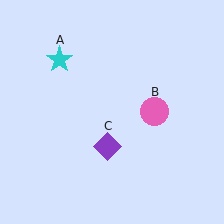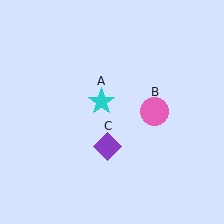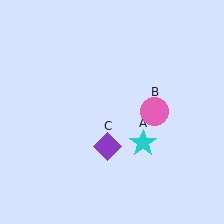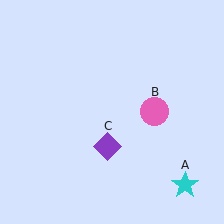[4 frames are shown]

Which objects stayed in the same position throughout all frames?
Pink circle (object B) and purple diamond (object C) remained stationary.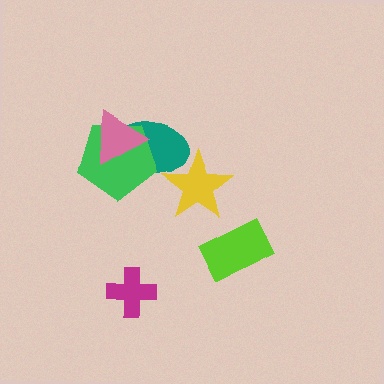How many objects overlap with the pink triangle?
2 objects overlap with the pink triangle.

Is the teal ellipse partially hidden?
Yes, it is partially covered by another shape.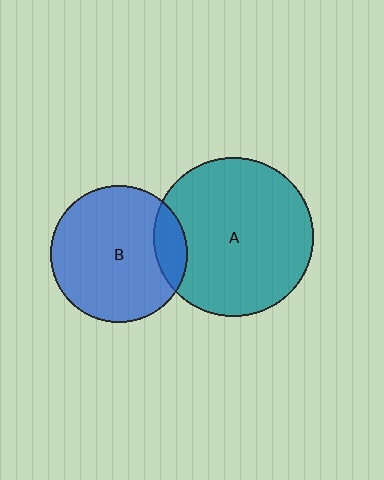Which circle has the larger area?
Circle A (teal).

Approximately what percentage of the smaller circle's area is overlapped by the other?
Approximately 15%.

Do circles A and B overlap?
Yes.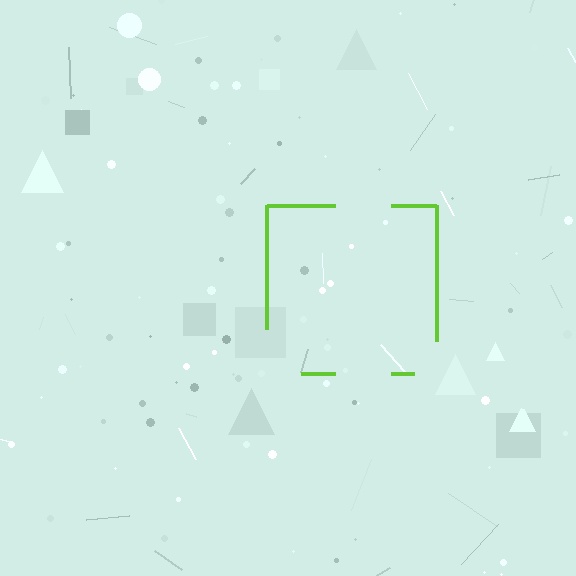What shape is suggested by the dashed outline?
The dashed outline suggests a square.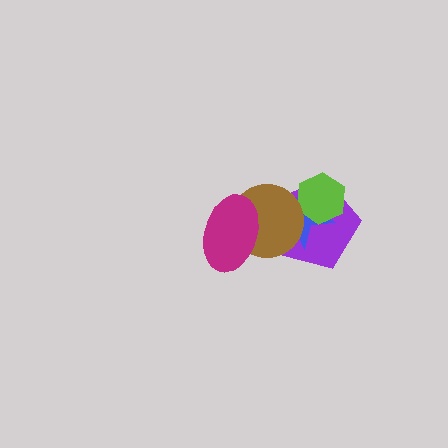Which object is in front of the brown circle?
The magenta ellipse is in front of the brown circle.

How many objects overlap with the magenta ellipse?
1 object overlaps with the magenta ellipse.